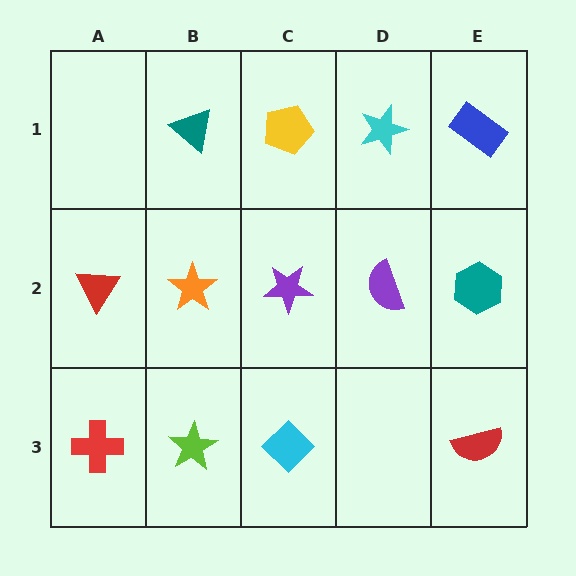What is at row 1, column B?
A teal triangle.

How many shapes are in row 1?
4 shapes.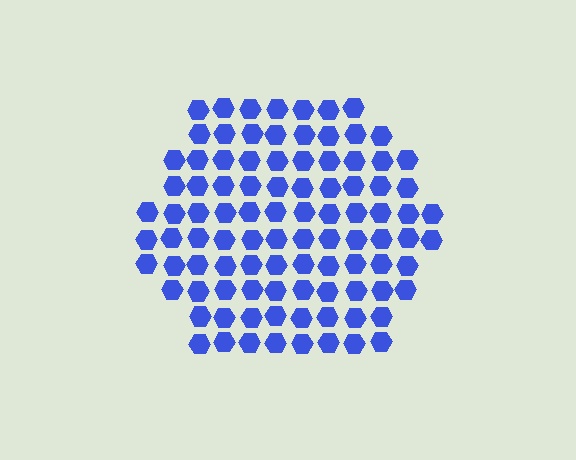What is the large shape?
The large shape is a hexagon.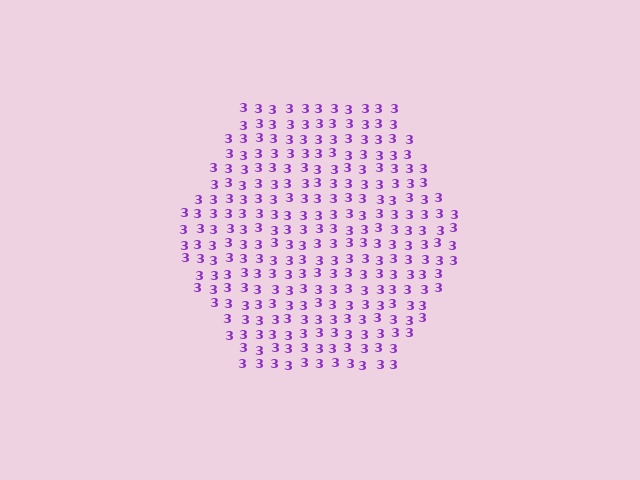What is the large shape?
The large shape is a hexagon.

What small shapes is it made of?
It is made of small digit 3's.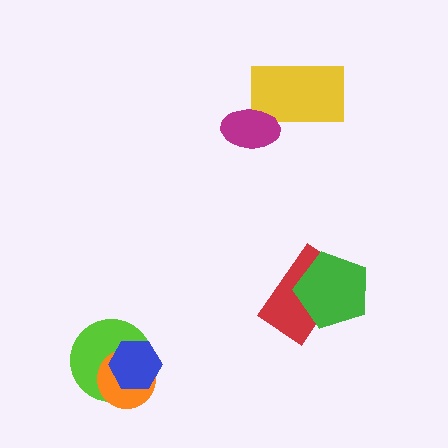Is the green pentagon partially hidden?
No, no other shape covers it.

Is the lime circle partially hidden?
Yes, it is partially covered by another shape.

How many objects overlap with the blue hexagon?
2 objects overlap with the blue hexagon.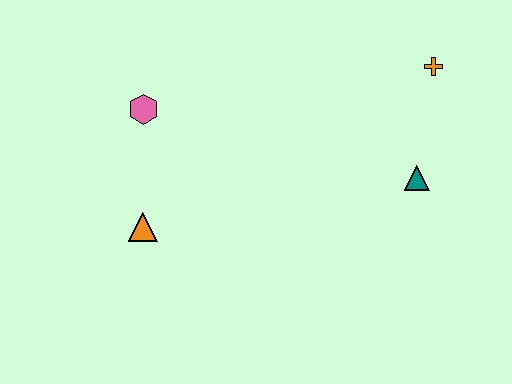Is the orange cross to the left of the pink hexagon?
No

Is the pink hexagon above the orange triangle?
Yes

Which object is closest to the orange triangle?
The pink hexagon is closest to the orange triangle.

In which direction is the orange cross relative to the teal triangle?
The orange cross is above the teal triangle.